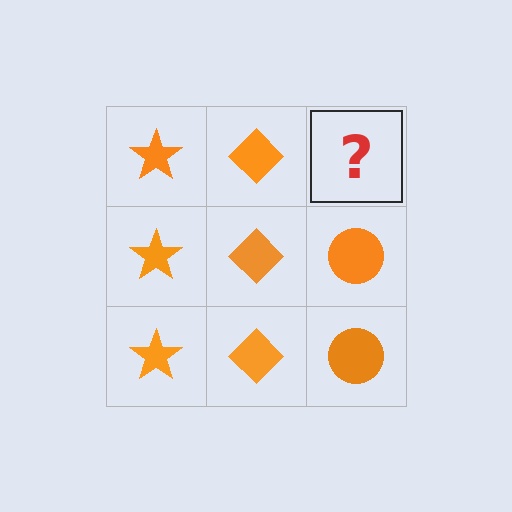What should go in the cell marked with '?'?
The missing cell should contain an orange circle.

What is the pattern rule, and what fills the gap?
The rule is that each column has a consistent shape. The gap should be filled with an orange circle.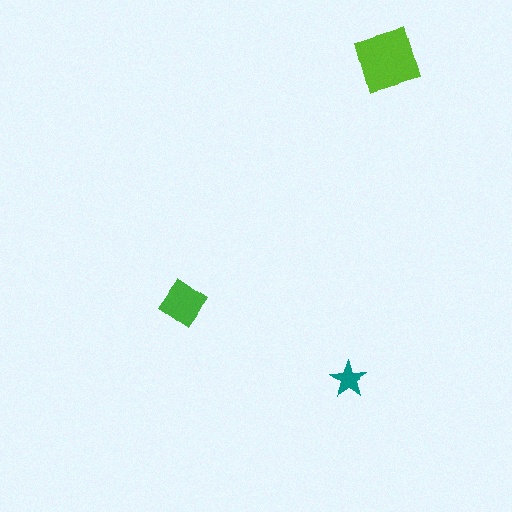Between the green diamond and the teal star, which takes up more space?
The green diamond.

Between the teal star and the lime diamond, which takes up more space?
The lime diamond.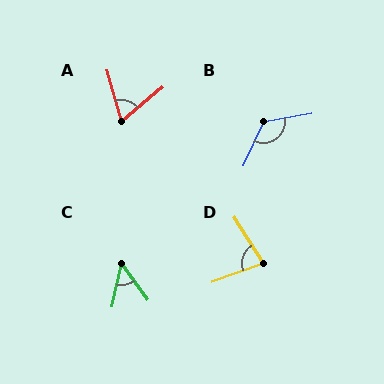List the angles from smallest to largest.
C (49°), A (65°), D (77°), B (124°).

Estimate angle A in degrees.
Approximately 65 degrees.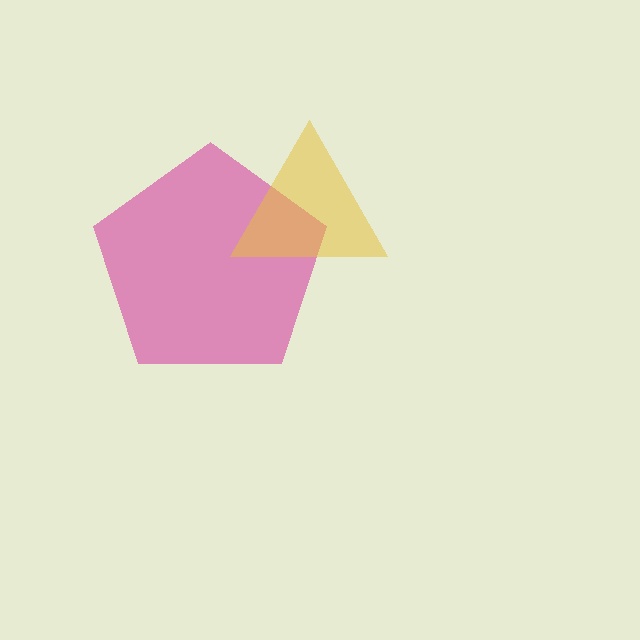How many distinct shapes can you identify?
There are 2 distinct shapes: a magenta pentagon, a yellow triangle.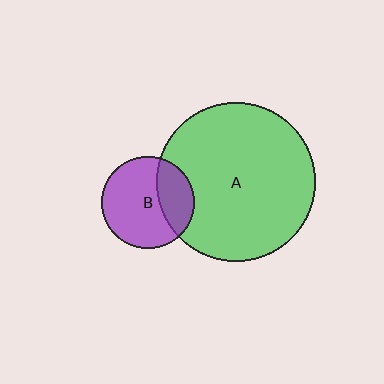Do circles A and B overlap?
Yes.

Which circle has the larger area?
Circle A (green).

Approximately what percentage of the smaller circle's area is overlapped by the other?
Approximately 30%.